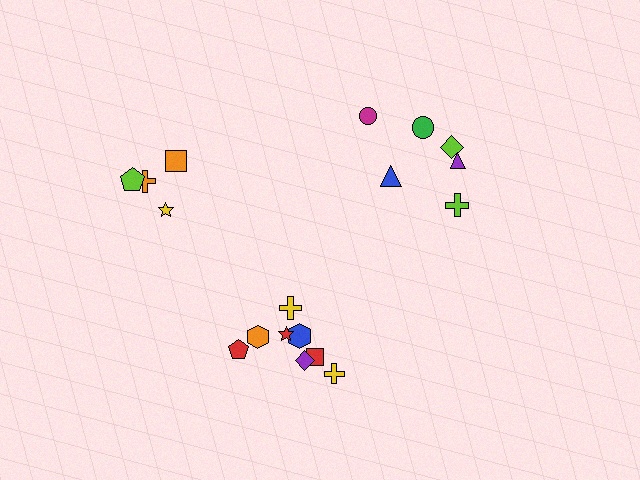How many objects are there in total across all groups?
There are 18 objects.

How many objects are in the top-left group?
There are 4 objects.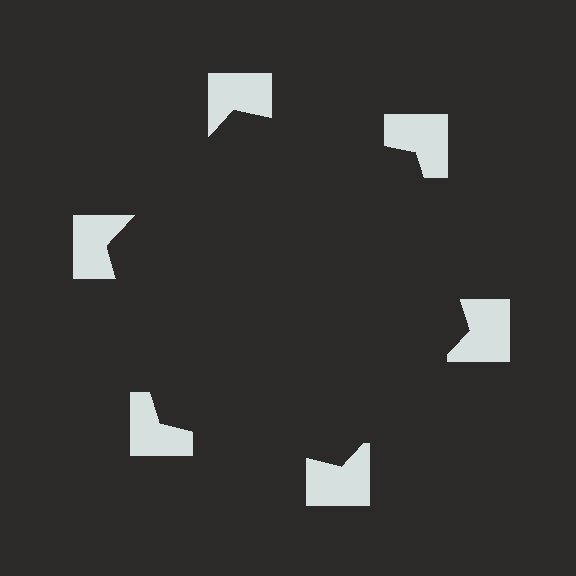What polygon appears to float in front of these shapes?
An illusory hexagon — its edges are inferred from the aligned wedge cuts in the notched squares, not physically drawn.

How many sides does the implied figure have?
6 sides.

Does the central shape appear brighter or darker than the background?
It typically appears slightly darker than the background, even though no actual brightness change is drawn.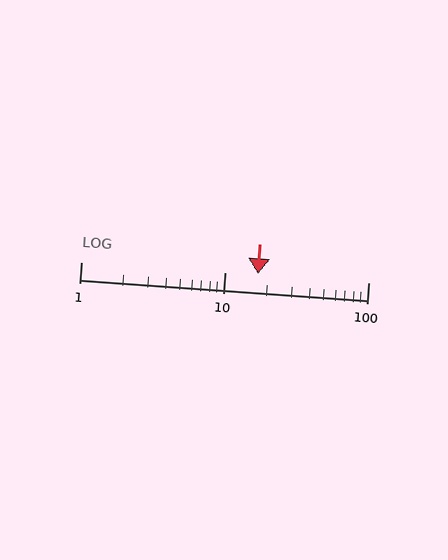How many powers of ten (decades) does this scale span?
The scale spans 2 decades, from 1 to 100.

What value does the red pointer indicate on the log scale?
The pointer indicates approximately 17.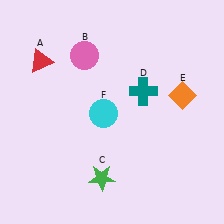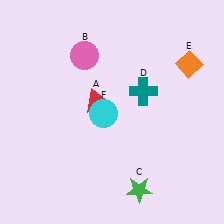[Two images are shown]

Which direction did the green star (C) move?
The green star (C) moved right.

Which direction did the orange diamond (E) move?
The orange diamond (E) moved up.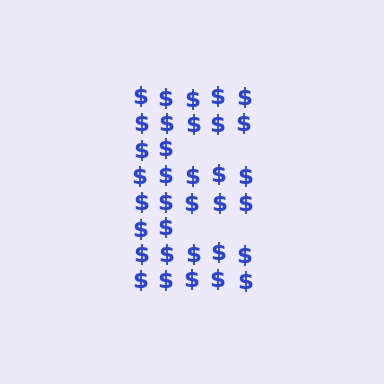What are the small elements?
The small elements are dollar signs.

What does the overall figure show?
The overall figure shows the letter E.